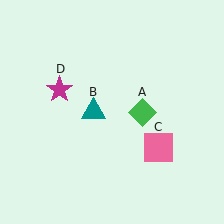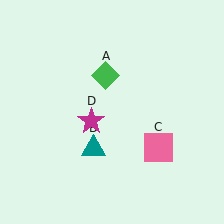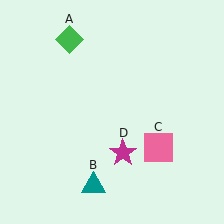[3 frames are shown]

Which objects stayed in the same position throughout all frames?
Pink square (object C) remained stationary.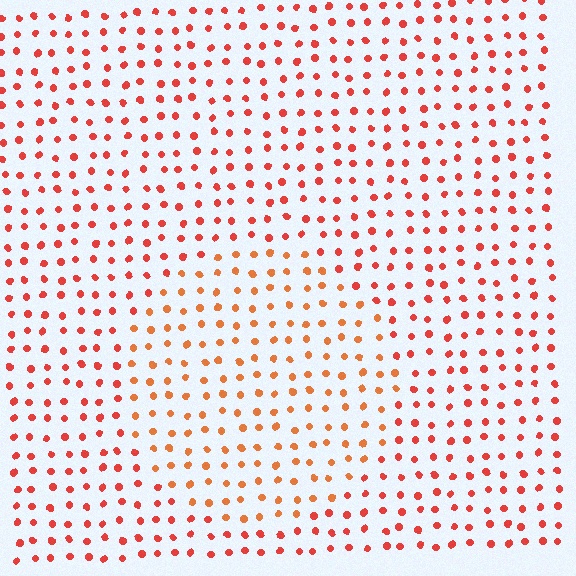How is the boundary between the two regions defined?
The boundary is defined purely by a slight shift in hue (about 21 degrees). Spacing, size, and orientation are identical on both sides.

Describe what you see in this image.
The image is filled with small red elements in a uniform arrangement. A circle-shaped region is visible where the elements are tinted to a slightly different hue, forming a subtle color boundary.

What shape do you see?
I see a circle.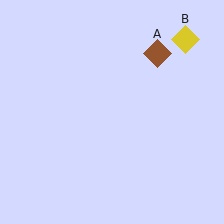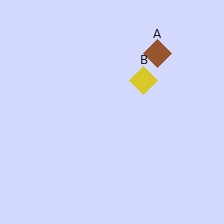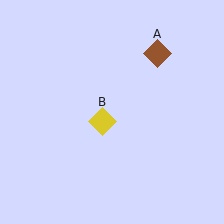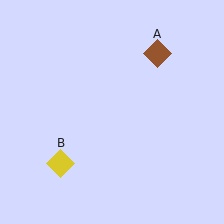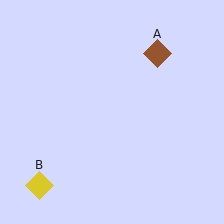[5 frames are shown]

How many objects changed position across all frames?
1 object changed position: yellow diamond (object B).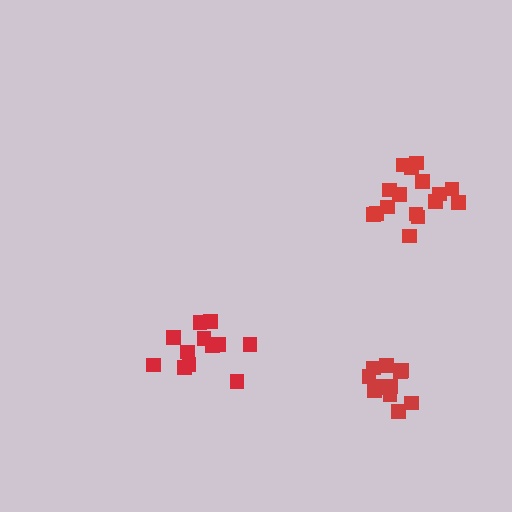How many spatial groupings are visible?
There are 3 spatial groupings.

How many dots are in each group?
Group 1: 16 dots, Group 2: 13 dots, Group 3: 12 dots (41 total).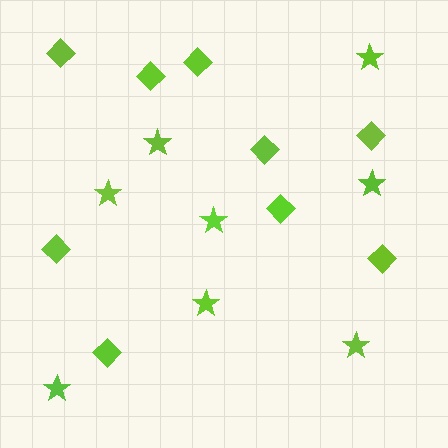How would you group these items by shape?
There are 2 groups: one group of stars (8) and one group of diamonds (9).